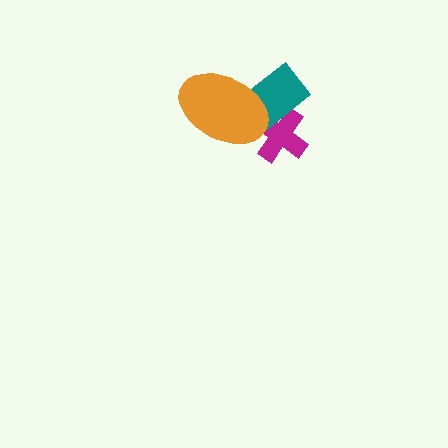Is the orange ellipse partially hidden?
No, no other shape covers it.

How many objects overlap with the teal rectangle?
2 objects overlap with the teal rectangle.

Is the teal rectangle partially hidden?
Yes, it is partially covered by another shape.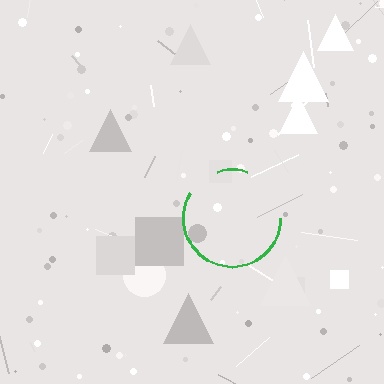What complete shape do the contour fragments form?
The contour fragments form a circle.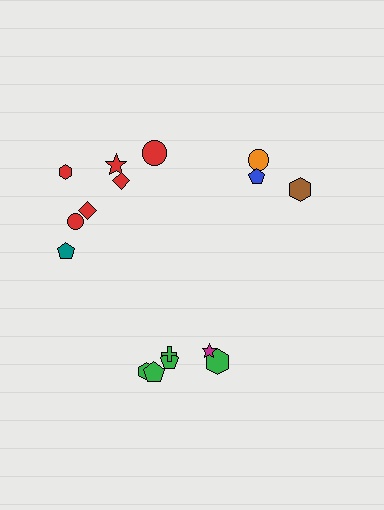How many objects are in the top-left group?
There are 7 objects.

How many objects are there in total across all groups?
There are 16 objects.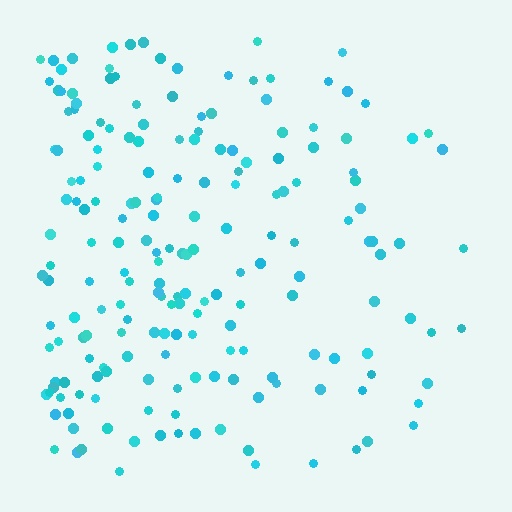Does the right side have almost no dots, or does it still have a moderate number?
Still a moderate number, just noticeably fewer than the left.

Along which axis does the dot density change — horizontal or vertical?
Horizontal.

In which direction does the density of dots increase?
From right to left, with the left side densest.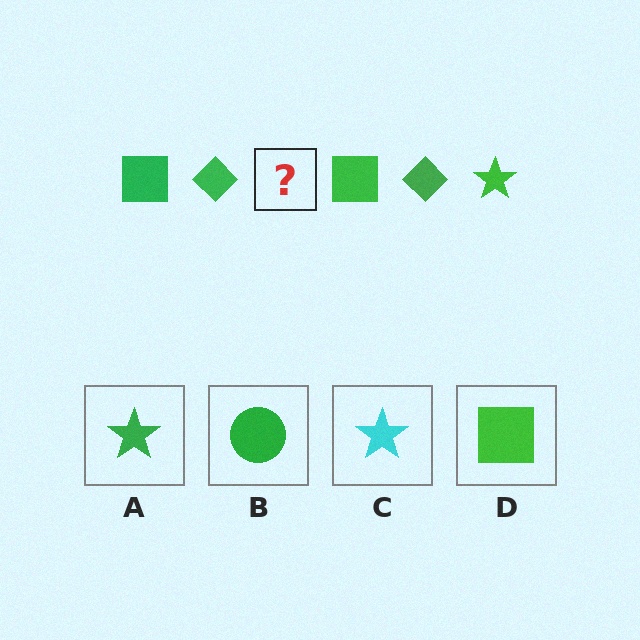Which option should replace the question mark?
Option A.